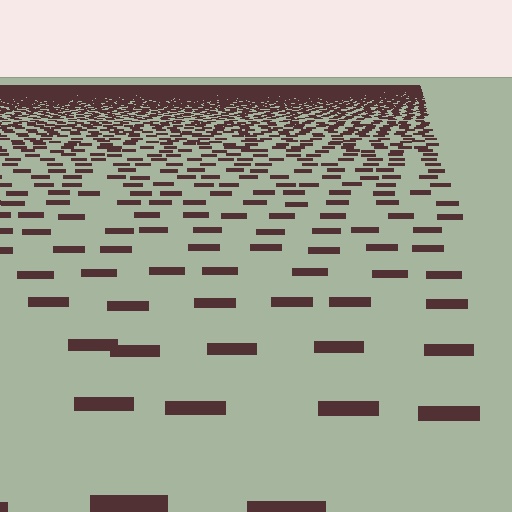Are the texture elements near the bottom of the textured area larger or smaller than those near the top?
Larger. Near the bottom, elements are closer to the viewer and appear at a bigger on-screen size.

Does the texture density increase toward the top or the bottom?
Density increases toward the top.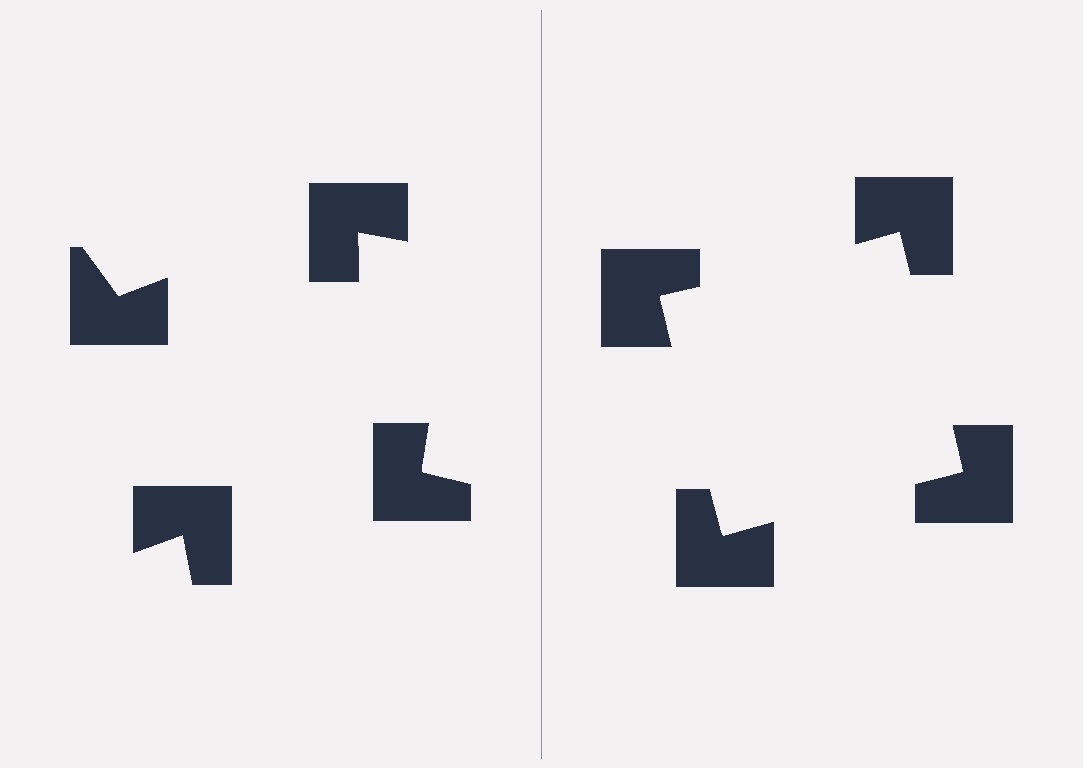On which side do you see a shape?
An illusory square appears on the right side. On the left side the wedge cuts are rotated, so no coherent shape forms.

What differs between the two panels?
The notched squares are positioned identically on both sides; only the wedge orientations differ. On the right they align to a square; on the left they are misaligned.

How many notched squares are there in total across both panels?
8 — 4 on each side.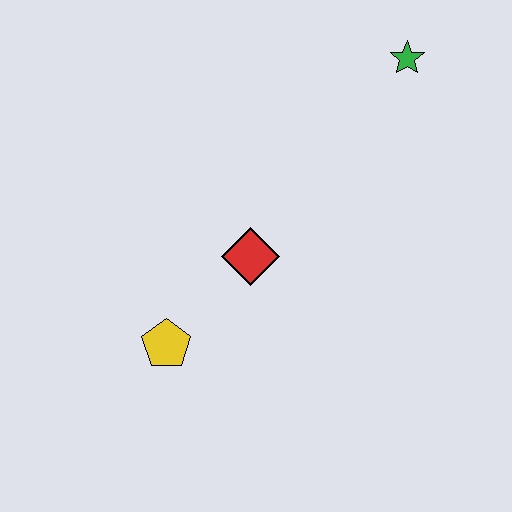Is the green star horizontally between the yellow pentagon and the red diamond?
No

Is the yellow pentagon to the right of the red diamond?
No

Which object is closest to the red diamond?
The yellow pentagon is closest to the red diamond.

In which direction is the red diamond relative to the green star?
The red diamond is below the green star.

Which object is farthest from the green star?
The yellow pentagon is farthest from the green star.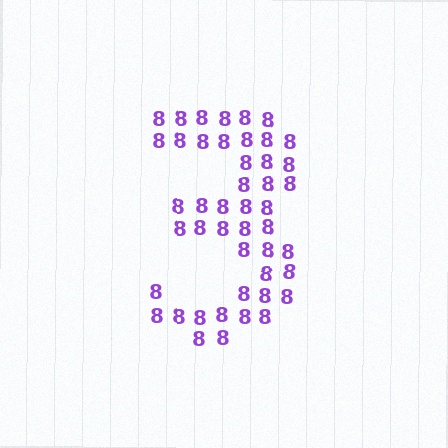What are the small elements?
The small elements are digit 8's.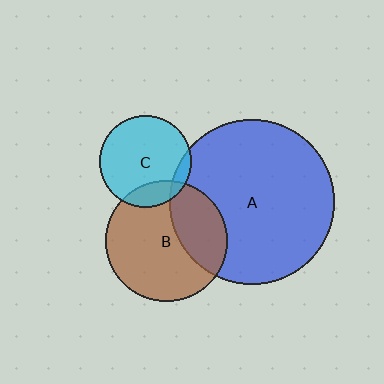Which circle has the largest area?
Circle A (blue).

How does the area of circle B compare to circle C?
Approximately 1.8 times.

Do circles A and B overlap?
Yes.